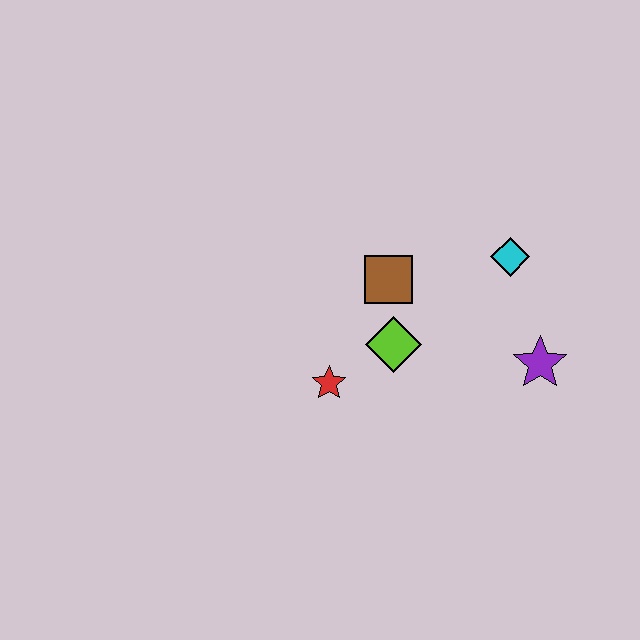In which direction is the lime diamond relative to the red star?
The lime diamond is to the right of the red star.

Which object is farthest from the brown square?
The purple star is farthest from the brown square.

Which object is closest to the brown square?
The lime diamond is closest to the brown square.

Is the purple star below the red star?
No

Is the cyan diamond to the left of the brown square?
No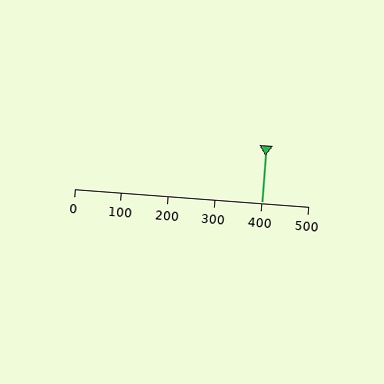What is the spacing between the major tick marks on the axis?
The major ticks are spaced 100 apart.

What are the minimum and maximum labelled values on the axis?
The axis runs from 0 to 500.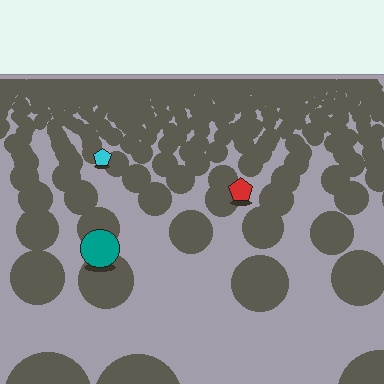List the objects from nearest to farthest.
From nearest to farthest: the teal circle, the red pentagon, the cyan pentagon.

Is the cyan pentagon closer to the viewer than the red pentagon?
No. The red pentagon is closer — you can tell from the texture gradient: the ground texture is coarser near it.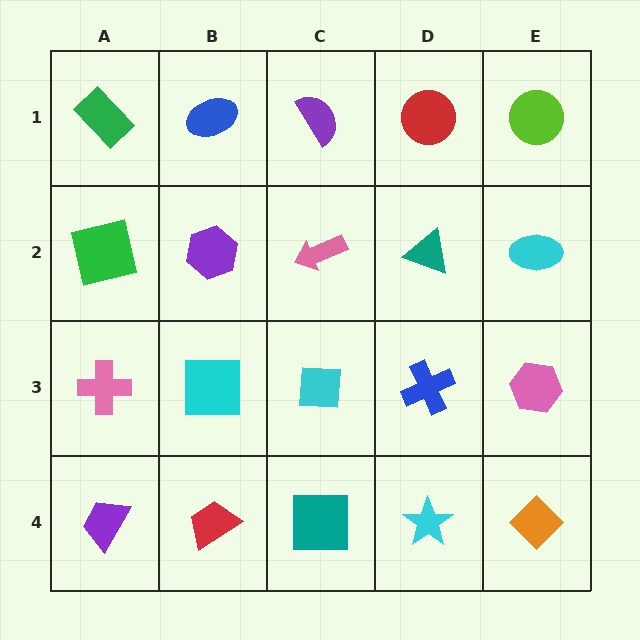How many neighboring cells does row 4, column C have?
3.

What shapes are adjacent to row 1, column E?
A cyan ellipse (row 2, column E), a red circle (row 1, column D).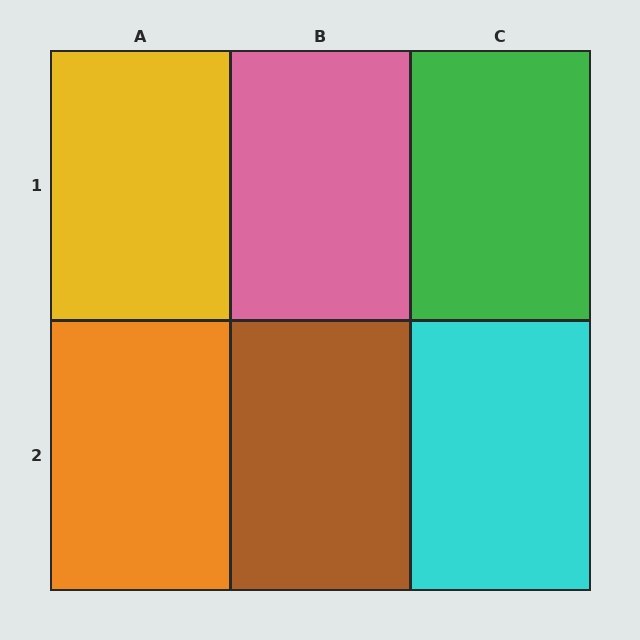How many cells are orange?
1 cell is orange.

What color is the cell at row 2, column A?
Orange.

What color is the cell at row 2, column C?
Cyan.